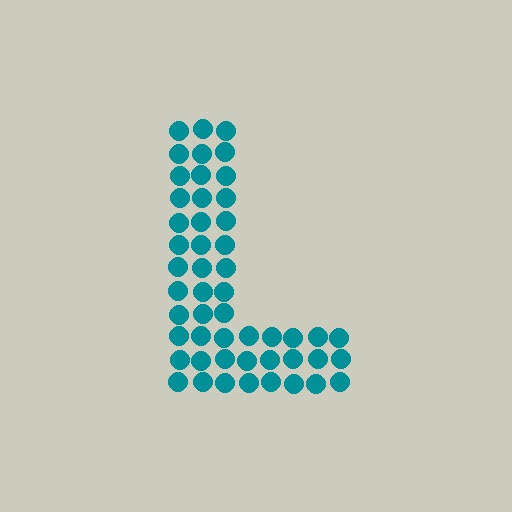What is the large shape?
The large shape is the letter L.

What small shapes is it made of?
It is made of small circles.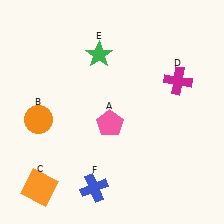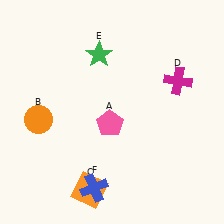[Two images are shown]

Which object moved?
The orange square (C) moved right.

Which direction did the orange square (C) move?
The orange square (C) moved right.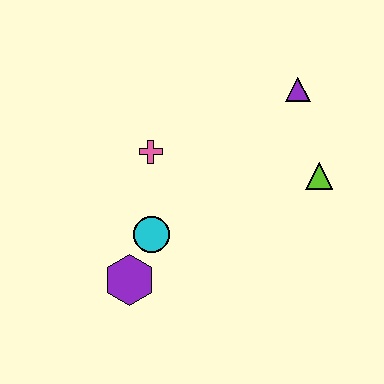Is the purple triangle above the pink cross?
Yes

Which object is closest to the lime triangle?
The purple triangle is closest to the lime triangle.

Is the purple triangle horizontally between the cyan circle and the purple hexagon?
No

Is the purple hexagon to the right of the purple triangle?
No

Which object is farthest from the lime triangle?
The purple hexagon is farthest from the lime triangle.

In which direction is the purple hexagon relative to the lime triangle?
The purple hexagon is to the left of the lime triangle.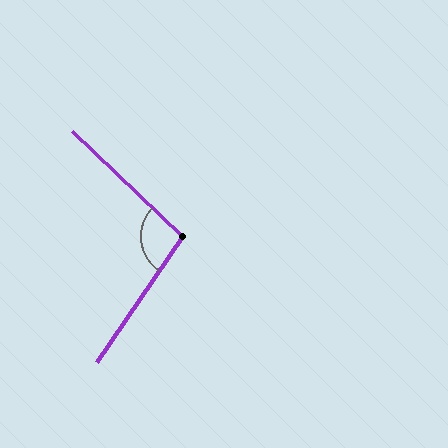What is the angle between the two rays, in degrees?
Approximately 99 degrees.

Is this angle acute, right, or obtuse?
It is obtuse.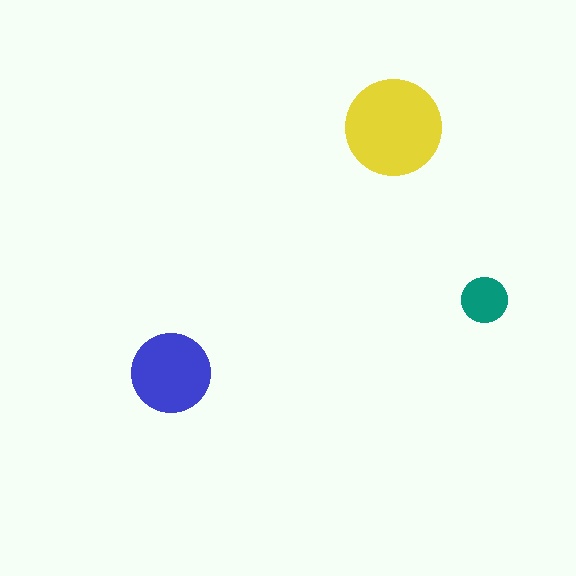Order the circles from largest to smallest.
the yellow one, the blue one, the teal one.